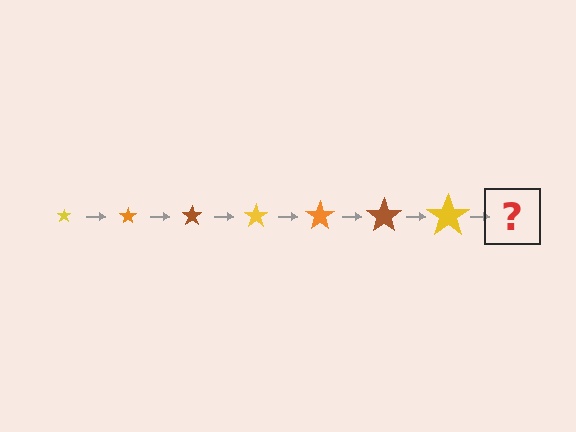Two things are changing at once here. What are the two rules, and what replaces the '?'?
The two rules are that the star grows larger each step and the color cycles through yellow, orange, and brown. The '?' should be an orange star, larger than the previous one.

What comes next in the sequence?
The next element should be an orange star, larger than the previous one.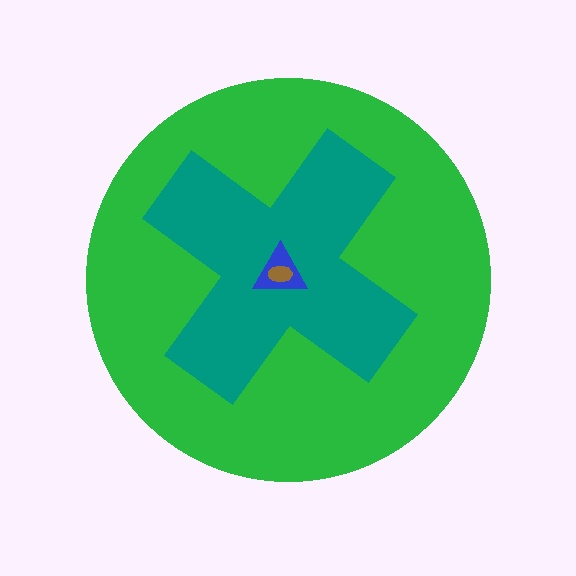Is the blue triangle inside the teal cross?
Yes.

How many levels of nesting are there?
4.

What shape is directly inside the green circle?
The teal cross.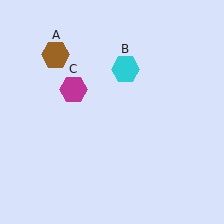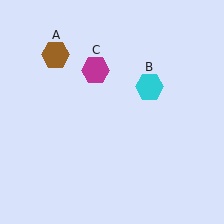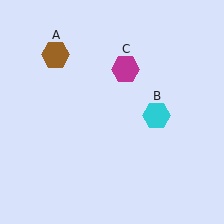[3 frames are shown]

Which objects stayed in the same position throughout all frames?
Brown hexagon (object A) remained stationary.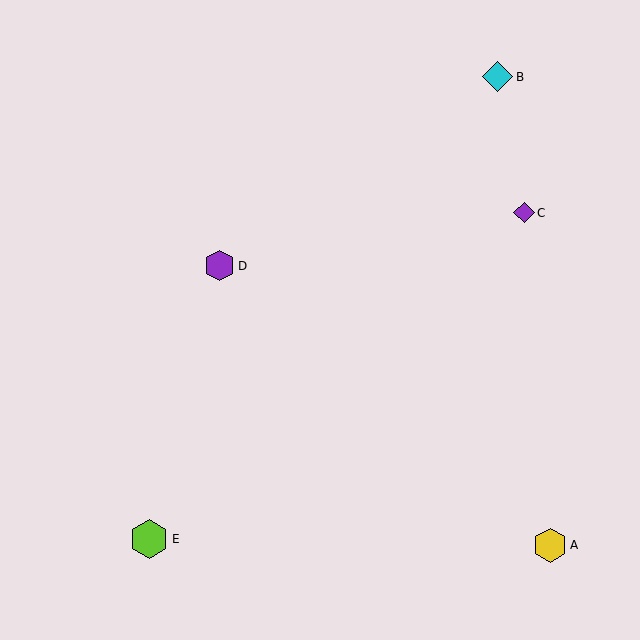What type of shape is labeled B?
Shape B is a cyan diamond.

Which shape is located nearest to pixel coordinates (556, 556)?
The yellow hexagon (labeled A) at (550, 545) is nearest to that location.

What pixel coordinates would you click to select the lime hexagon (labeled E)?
Click at (149, 539) to select the lime hexagon E.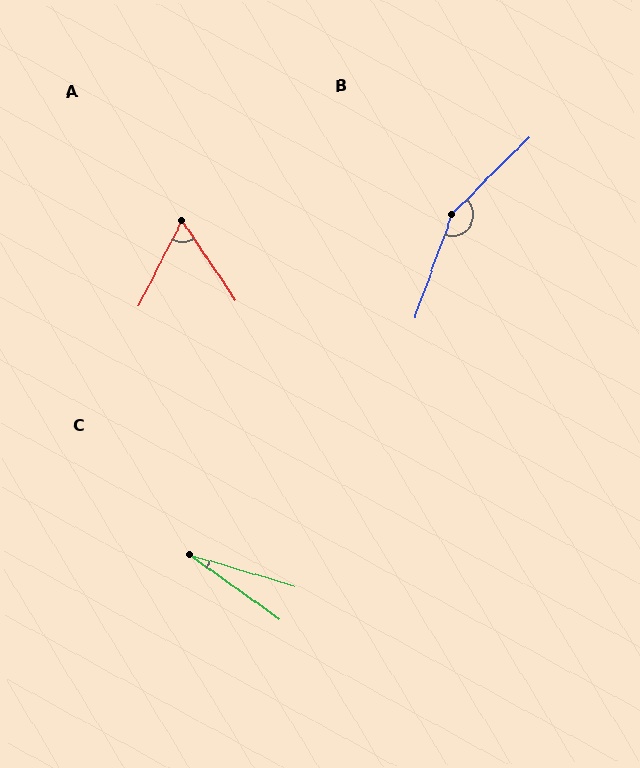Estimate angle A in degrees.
Approximately 61 degrees.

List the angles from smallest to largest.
C (19°), A (61°), B (155°).